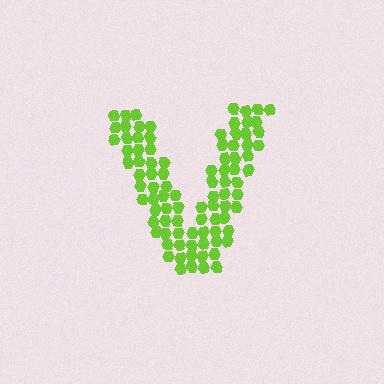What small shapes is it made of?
It is made of small hexagons.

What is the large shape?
The large shape is the letter V.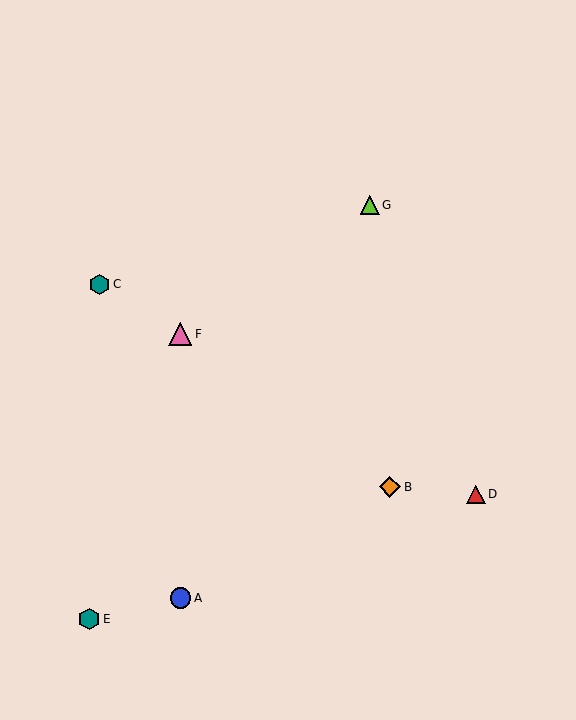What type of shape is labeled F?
Shape F is a pink triangle.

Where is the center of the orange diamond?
The center of the orange diamond is at (390, 487).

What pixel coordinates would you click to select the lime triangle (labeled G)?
Click at (370, 205) to select the lime triangle G.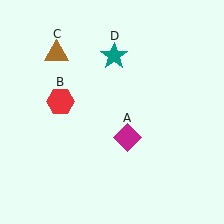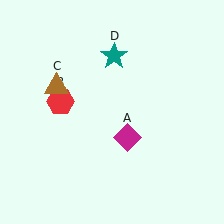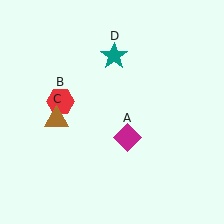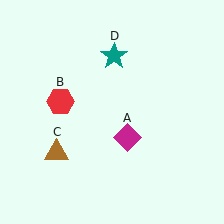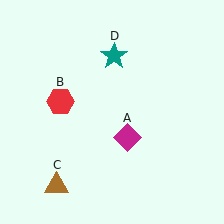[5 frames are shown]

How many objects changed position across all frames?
1 object changed position: brown triangle (object C).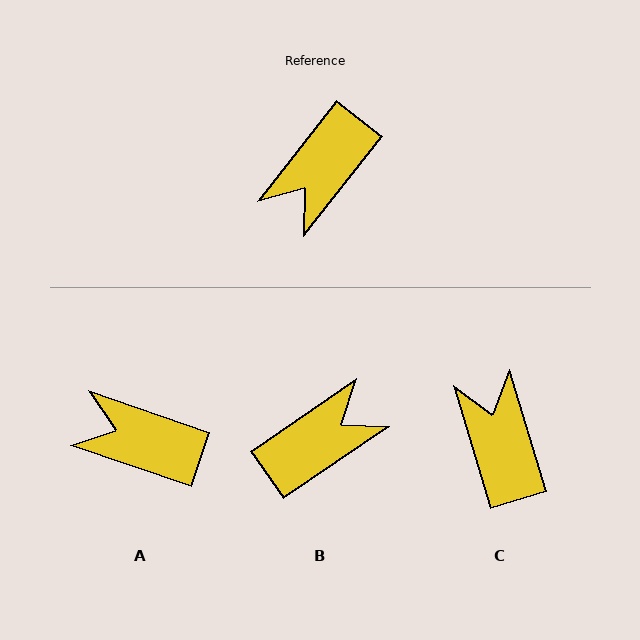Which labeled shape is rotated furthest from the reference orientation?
B, about 163 degrees away.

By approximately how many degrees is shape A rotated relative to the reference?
Approximately 71 degrees clockwise.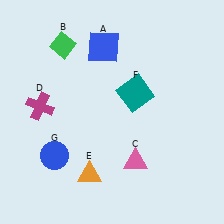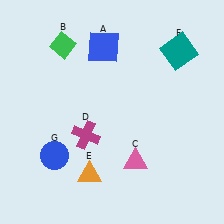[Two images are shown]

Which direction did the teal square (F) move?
The teal square (F) moved right.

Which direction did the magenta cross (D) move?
The magenta cross (D) moved right.